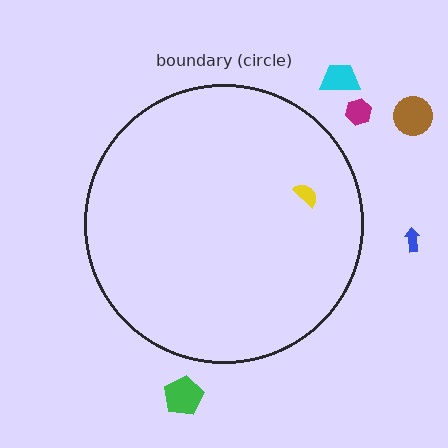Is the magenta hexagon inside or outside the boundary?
Outside.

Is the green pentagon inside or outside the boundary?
Outside.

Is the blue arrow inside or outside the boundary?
Outside.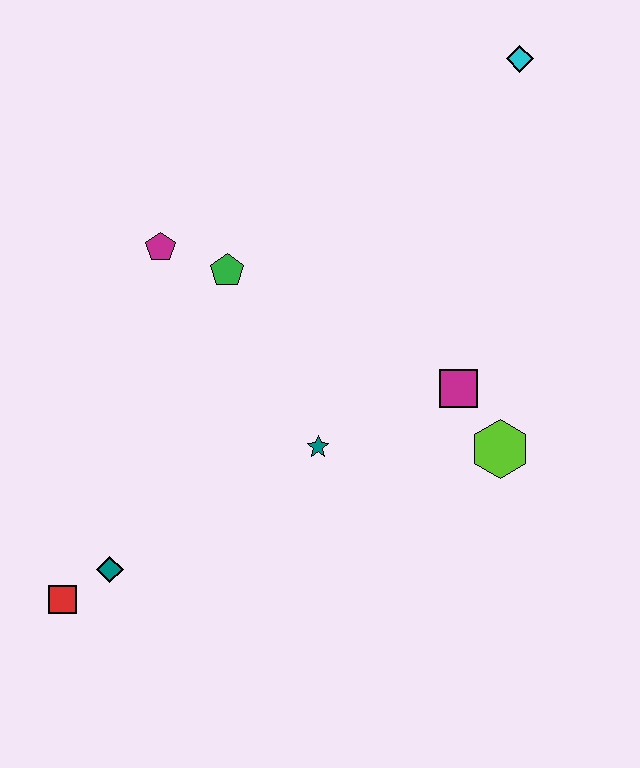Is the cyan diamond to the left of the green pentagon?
No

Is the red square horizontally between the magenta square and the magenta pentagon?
No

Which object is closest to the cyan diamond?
The magenta square is closest to the cyan diamond.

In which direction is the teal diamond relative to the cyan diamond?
The teal diamond is below the cyan diamond.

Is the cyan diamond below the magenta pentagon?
No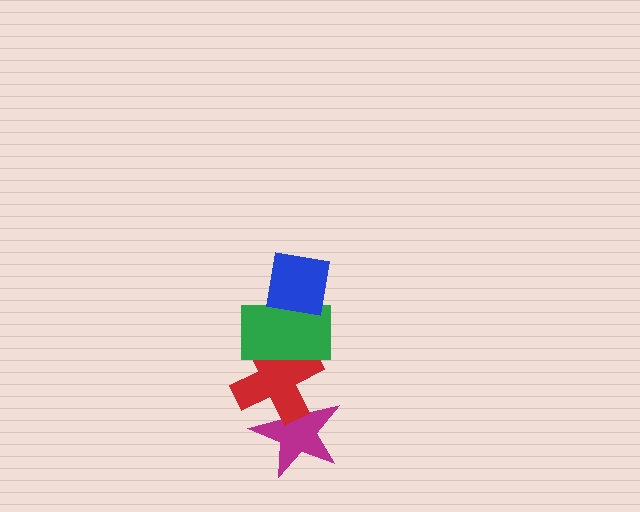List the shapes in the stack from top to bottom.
From top to bottom: the blue square, the green rectangle, the red cross, the magenta star.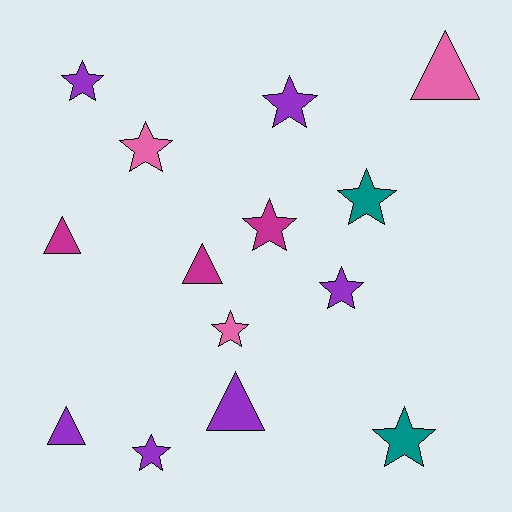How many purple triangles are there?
There are 2 purple triangles.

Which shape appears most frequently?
Star, with 9 objects.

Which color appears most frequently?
Purple, with 6 objects.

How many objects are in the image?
There are 14 objects.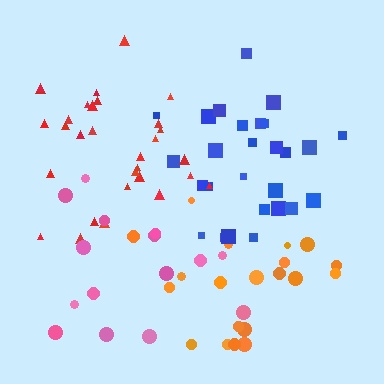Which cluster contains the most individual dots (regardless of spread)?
Red (30).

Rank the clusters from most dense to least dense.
red, blue, pink, orange.